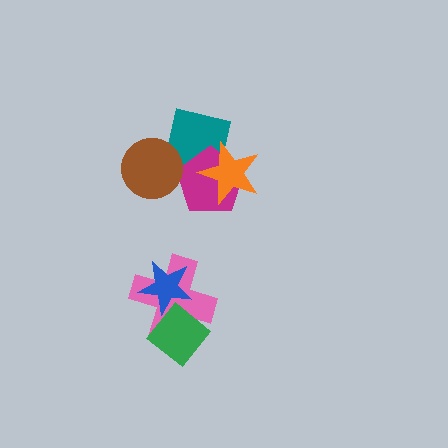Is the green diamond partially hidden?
Yes, it is partially covered by another shape.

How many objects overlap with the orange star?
2 objects overlap with the orange star.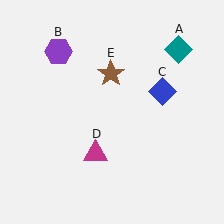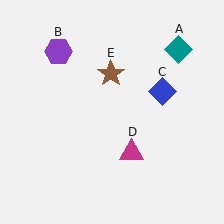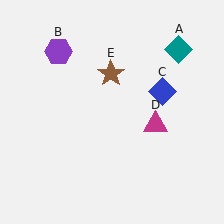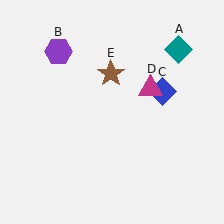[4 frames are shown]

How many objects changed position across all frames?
1 object changed position: magenta triangle (object D).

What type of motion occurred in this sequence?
The magenta triangle (object D) rotated counterclockwise around the center of the scene.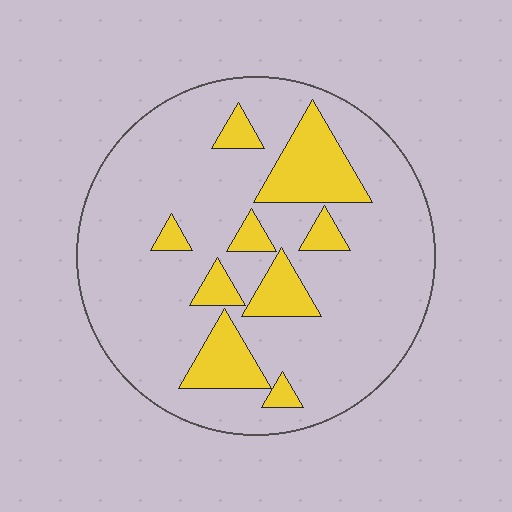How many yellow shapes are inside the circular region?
9.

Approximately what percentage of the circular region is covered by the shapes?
Approximately 20%.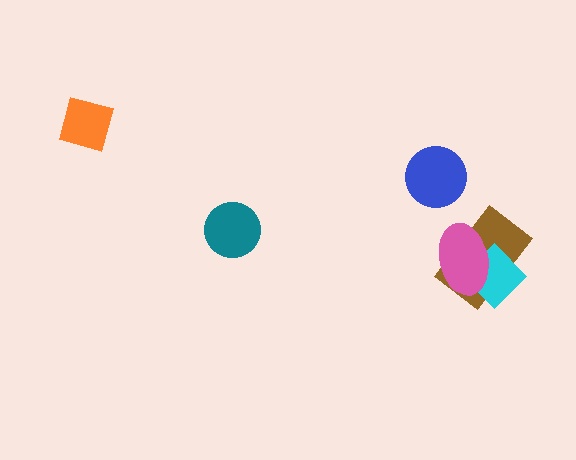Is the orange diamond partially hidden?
No, no other shape covers it.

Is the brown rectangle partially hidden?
Yes, it is partially covered by another shape.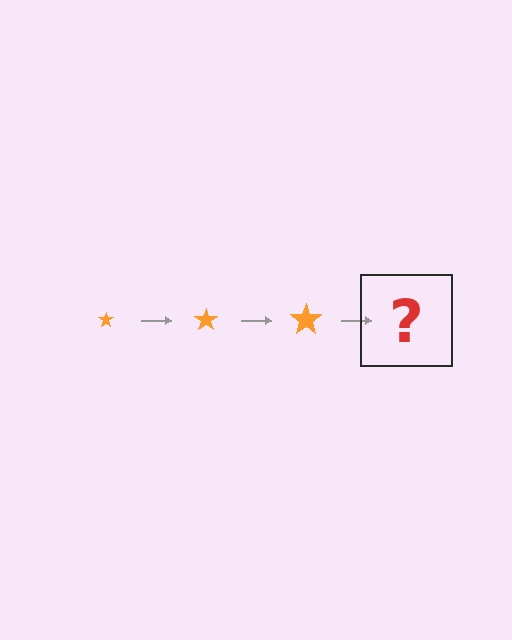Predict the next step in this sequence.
The next step is an orange star, larger than the previous one.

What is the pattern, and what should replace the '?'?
The pattern is that the star gets progressively larger each step. The '?' should be an orange star, larger than the previous one.